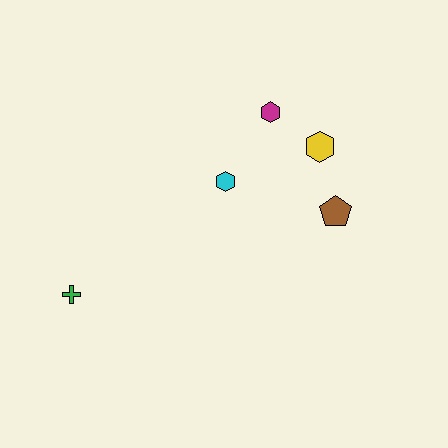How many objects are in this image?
There are 5 objects.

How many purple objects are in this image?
There are no purple objects.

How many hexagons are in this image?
There are 3 hexagons.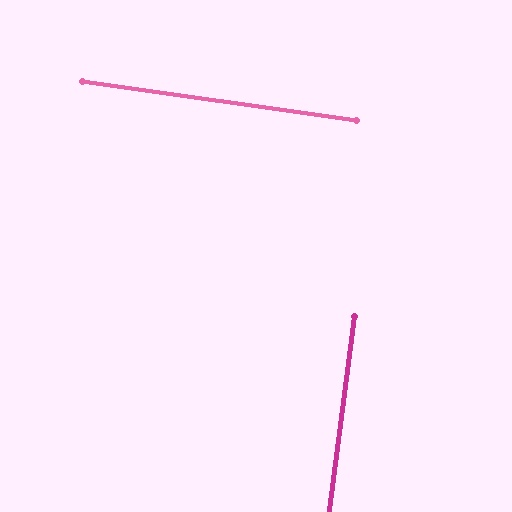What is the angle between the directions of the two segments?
Approximately 89 degrees.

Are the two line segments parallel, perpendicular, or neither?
Perpendicular — they meet at approximately 89°.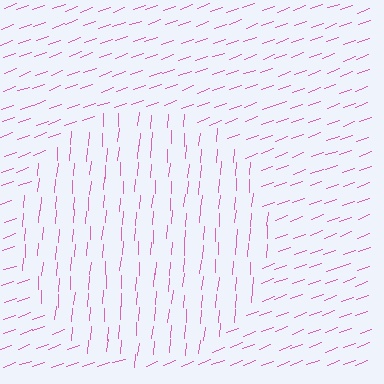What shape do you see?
I see a circle.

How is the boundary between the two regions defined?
The boundary is defined purely by a change in line orientation (approximately 66 degrees difference). All lines are the same color and thickness.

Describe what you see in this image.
The image is filled with small pink line segments. A circle region in the image has lines oriented differently from the surrounding lines, creating a visible texture boundary.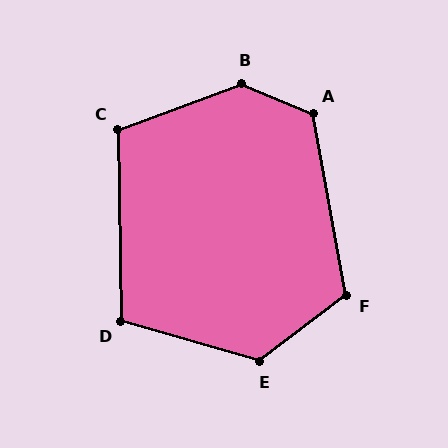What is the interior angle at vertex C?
Approximately 110 degrees (obtuse).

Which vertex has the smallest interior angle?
D, at approximately 107 degrees.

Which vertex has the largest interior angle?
B, at approximately 136 degrees.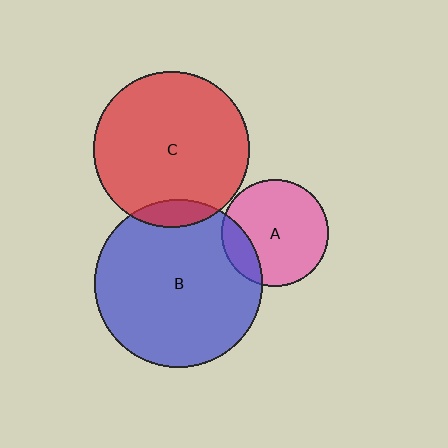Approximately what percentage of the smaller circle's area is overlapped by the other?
Approximately 20%.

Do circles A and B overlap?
Yes.